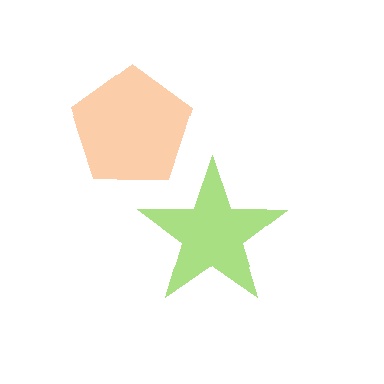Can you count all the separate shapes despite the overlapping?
Yes, there are 2 separate shapes.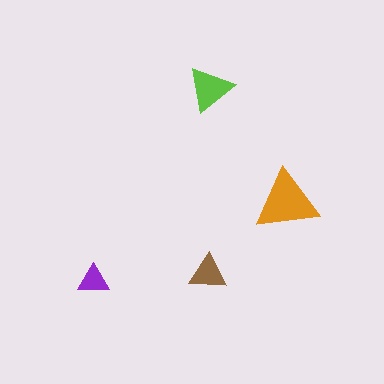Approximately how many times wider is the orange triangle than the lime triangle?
About 1.5 times wider.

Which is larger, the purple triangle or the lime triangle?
The lime one.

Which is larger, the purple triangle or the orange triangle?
The orange one.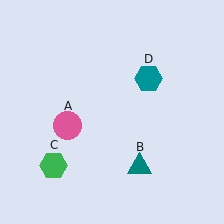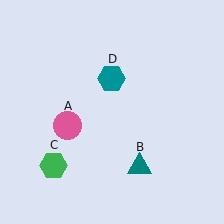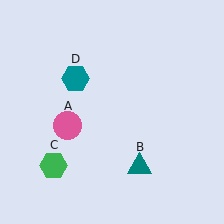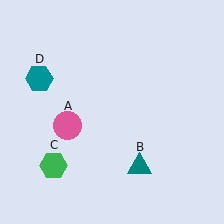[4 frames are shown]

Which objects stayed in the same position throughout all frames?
Pink circle (object A) and teal triangle (object B) and green hexagon (object C) remained stationary.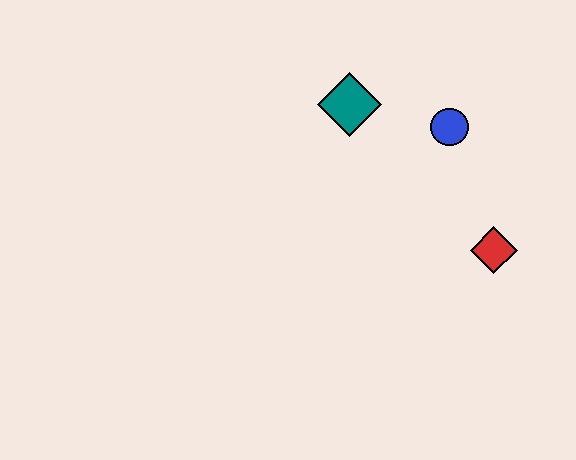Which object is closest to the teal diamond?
The blue circle is closest to the teal diamond.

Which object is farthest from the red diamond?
The teal diamond is farthest from the red diamond.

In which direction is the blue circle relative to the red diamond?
The blue circle is above the red diamond.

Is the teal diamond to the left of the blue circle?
Yes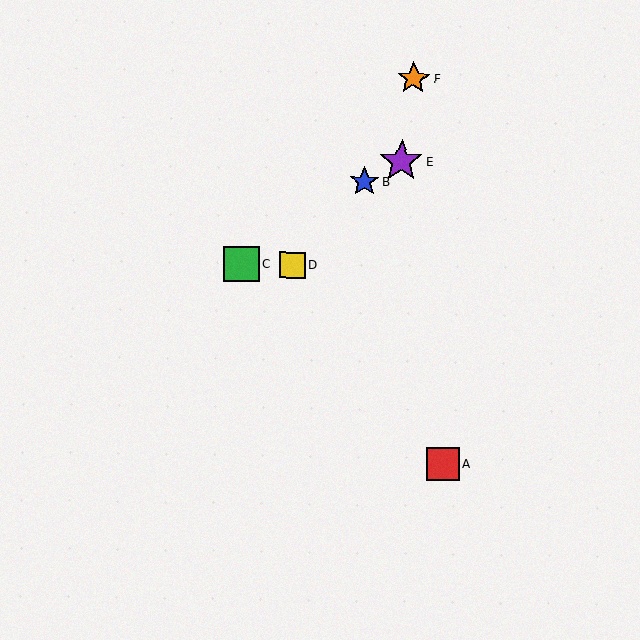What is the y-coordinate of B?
Object B is at y≈181.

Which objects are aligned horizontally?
Objects C, D are aligned horizontally.